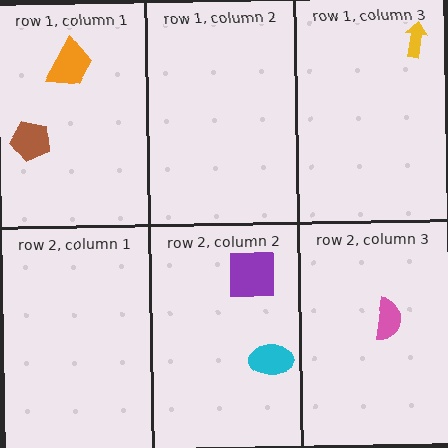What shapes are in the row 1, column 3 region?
The yellow arrow.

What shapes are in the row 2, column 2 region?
The purple square, the cyan ellipse.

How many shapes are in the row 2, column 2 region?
2.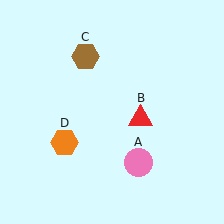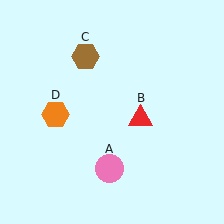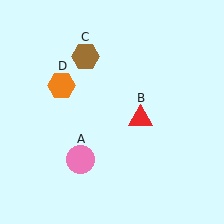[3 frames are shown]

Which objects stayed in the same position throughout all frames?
Red triangle (object B) and brown hexagon (object C) remained stationary.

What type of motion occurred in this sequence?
The pink circle (object A), orange hexagon (object D) rotated clockwise around the center of the scene.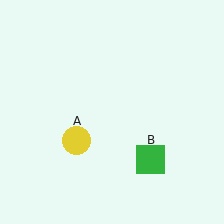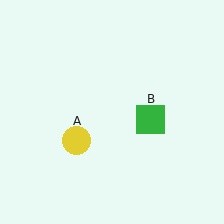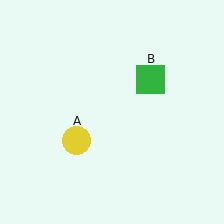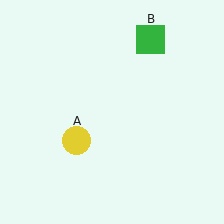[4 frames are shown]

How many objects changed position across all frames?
1 object changed position: green square (object B).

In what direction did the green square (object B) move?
The green square (object B) moved up.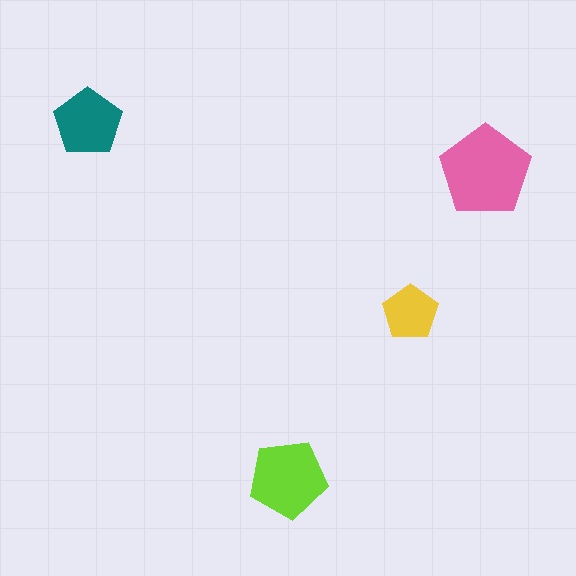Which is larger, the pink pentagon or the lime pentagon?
The pink one.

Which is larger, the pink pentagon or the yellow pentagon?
The pink one.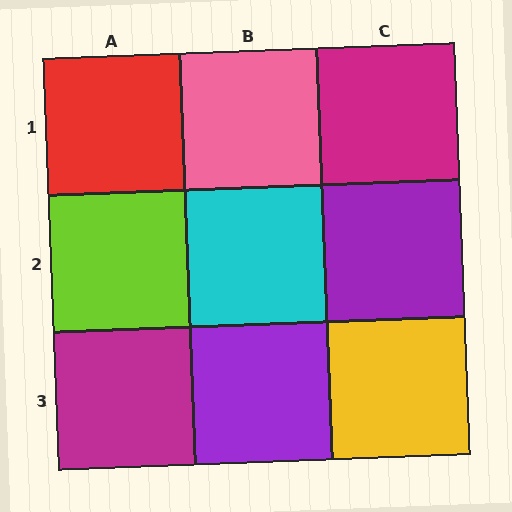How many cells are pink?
1 cell is pink.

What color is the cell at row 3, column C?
Yellow.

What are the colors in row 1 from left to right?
Red, pink, magenta.